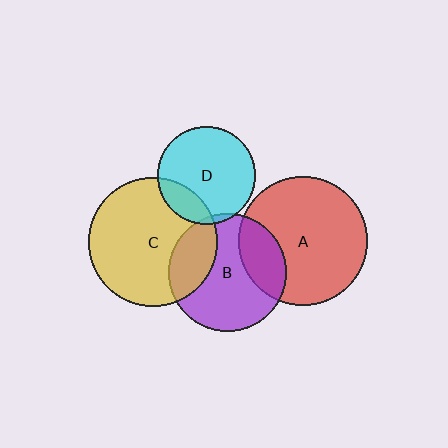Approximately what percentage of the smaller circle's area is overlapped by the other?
Approximately 5%.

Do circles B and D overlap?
Yes.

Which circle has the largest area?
Circle A (red).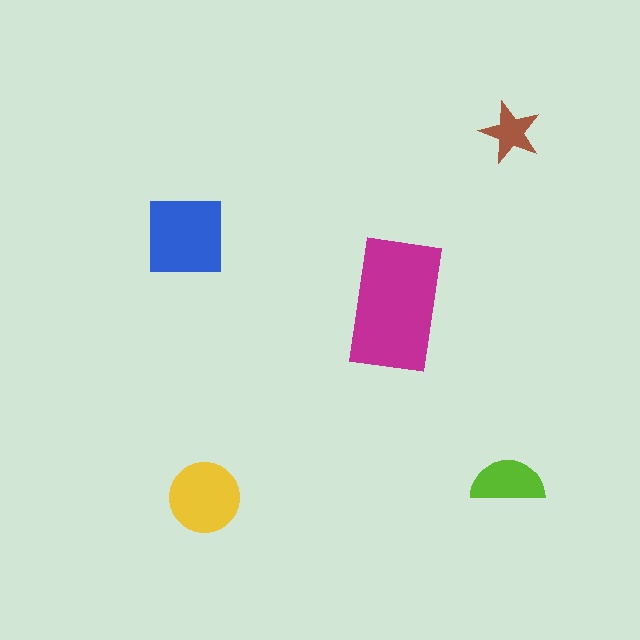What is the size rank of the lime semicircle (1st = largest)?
4th.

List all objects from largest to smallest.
The magenta rectangle, the blue square, the yellow circle, the lime semicircle, the brown star.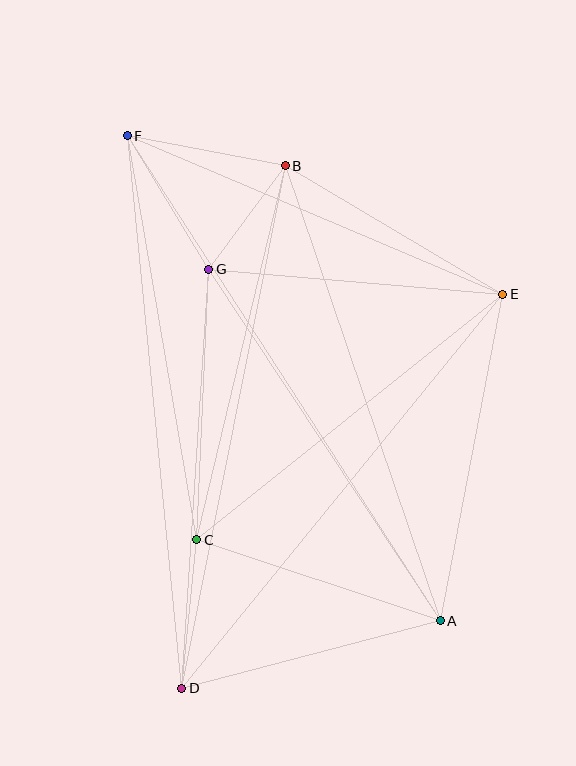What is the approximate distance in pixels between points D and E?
The distance between D and E is approximately 508 pixels.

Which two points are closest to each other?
Points B and G are closest to each other.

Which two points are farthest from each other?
Points A and F are farthest from each other.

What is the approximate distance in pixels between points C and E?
The distance between C and E is approximately 392 pixels.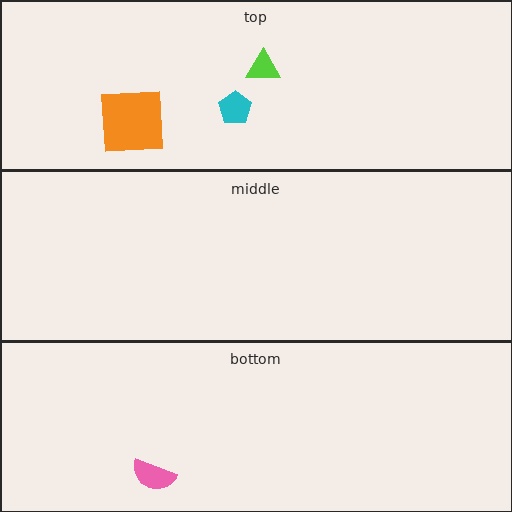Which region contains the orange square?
The top region.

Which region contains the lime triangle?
The top region.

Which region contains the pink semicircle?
The bottom region.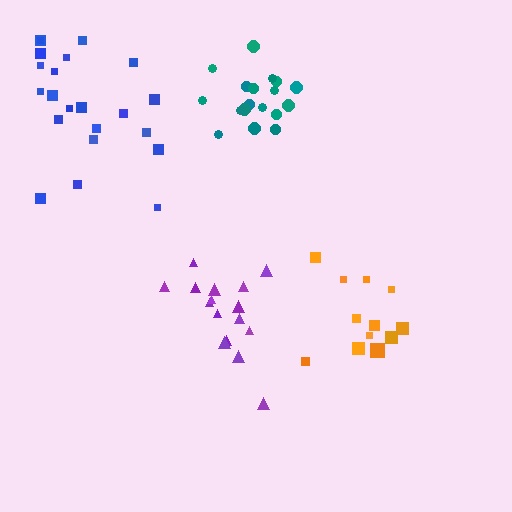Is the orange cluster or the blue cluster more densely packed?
Orange.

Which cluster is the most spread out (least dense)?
Blue.